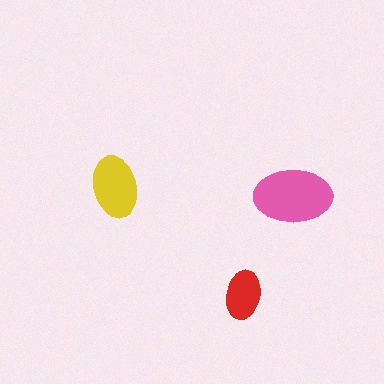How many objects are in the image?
There are 3 objects in the image.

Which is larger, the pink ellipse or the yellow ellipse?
The pink one.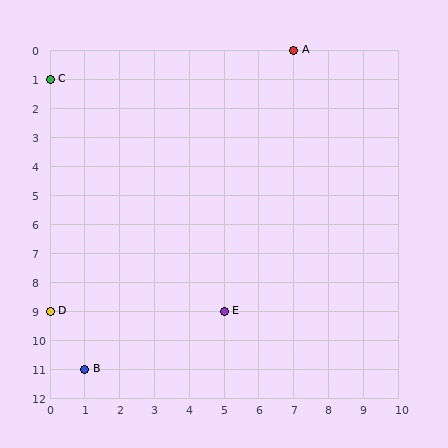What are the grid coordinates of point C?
Point C is at grid coordinates (0, 1).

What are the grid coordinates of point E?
Point E is at grid coordinates (5, 9).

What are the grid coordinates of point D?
Point D is at grid coordinates (0, 9).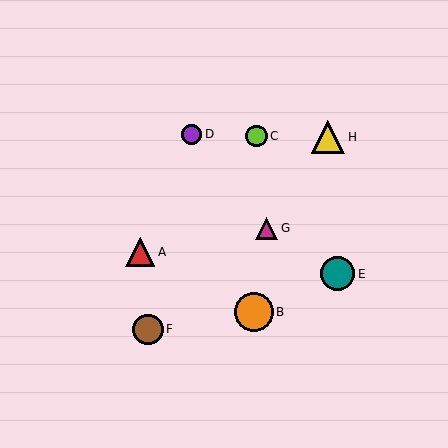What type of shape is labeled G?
Shape G is a magenta triangle.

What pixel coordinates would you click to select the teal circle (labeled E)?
Click at (338, 274) to select the teal circle E.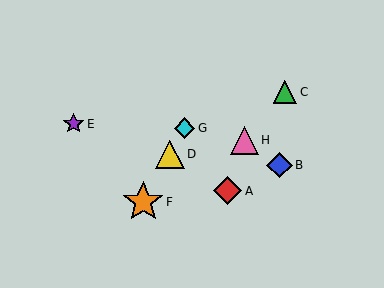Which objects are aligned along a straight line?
Objects D, F, G are aligned along a straight line.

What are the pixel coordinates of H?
Object H is at (244, 140).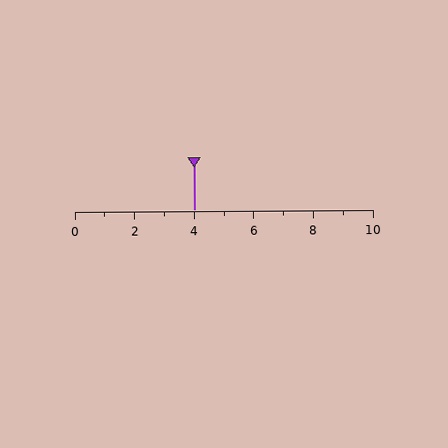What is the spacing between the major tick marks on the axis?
The major ticks are spaced 2 apart.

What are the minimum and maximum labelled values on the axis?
The axis runs from 0 to 10.